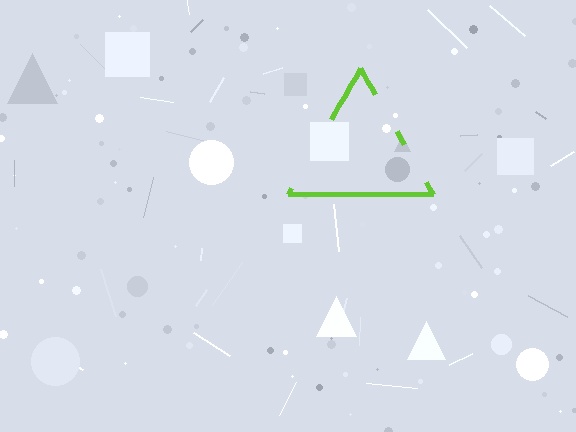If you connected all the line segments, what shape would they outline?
They would outline a triangle.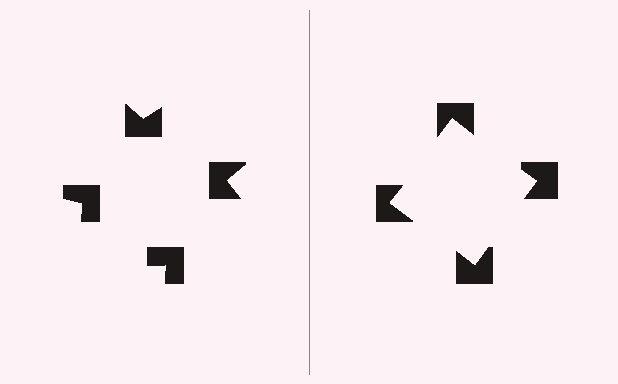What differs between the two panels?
The notched squares are positioned identically on both sides; only the wedge orientations differ. On the right they align to a square; on the left they are misaligned.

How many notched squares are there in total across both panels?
8 — 4 on each side.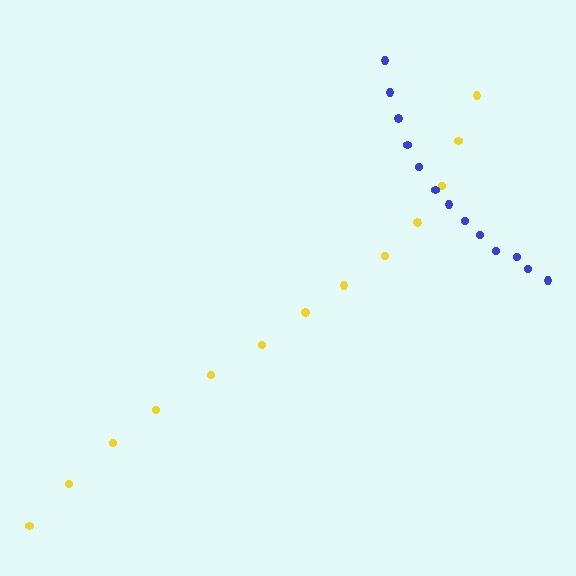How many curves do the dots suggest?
There are 2 distinct paths.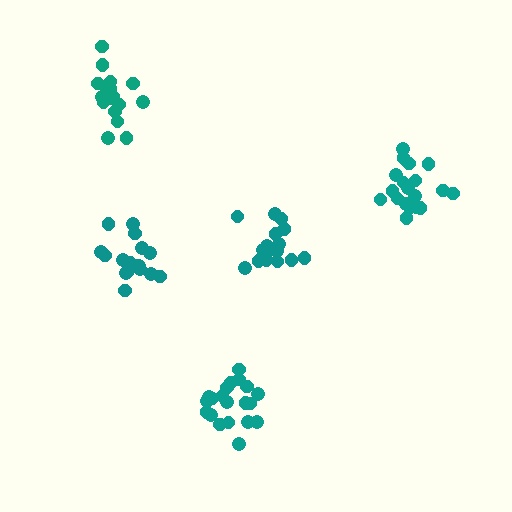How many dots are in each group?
Group 1: 18 dots, Group 2: 17 dots, Group 3: 20 dots, Group 4: 19 dots, Group 5: 17 dots (91 total).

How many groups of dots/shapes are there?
There are 5 groups.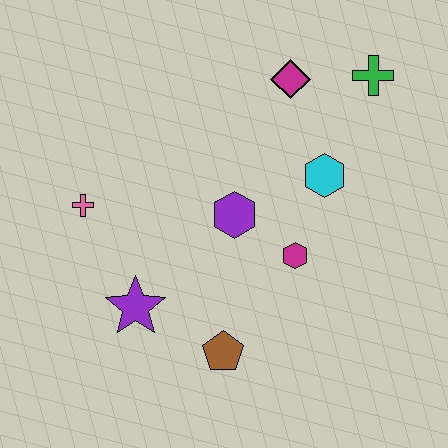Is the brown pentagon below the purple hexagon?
Yes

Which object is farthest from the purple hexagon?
The green cross is farthest from the purple hexagon.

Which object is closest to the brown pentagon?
The purple star is closest to the brown pentagon.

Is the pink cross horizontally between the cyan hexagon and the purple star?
No